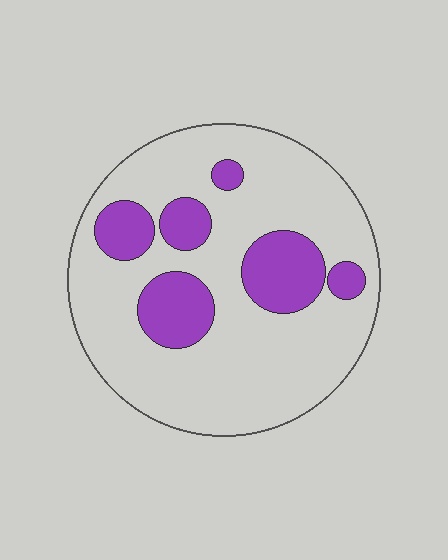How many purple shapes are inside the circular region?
6.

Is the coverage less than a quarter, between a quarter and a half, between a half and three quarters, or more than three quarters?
Less than a quarter.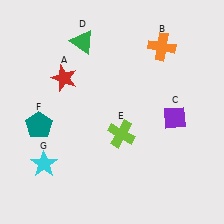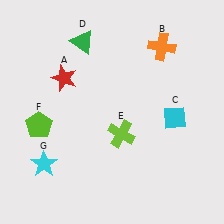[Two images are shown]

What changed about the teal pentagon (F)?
In Image 1, F is teal. In Image 2, it changed to lime.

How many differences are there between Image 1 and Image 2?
There are 2 differences between the two images.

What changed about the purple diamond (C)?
In Image 1, C is purple. In Image 2, it changed to cyan.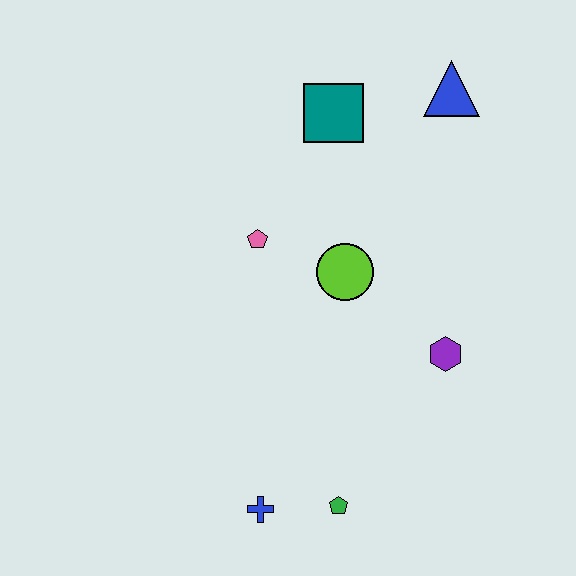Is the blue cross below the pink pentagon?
Yes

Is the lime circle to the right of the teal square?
Yes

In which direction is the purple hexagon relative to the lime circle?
The purple hexagon is to the right of the lime circle.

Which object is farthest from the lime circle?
The blue cross is farthest from the lime circle.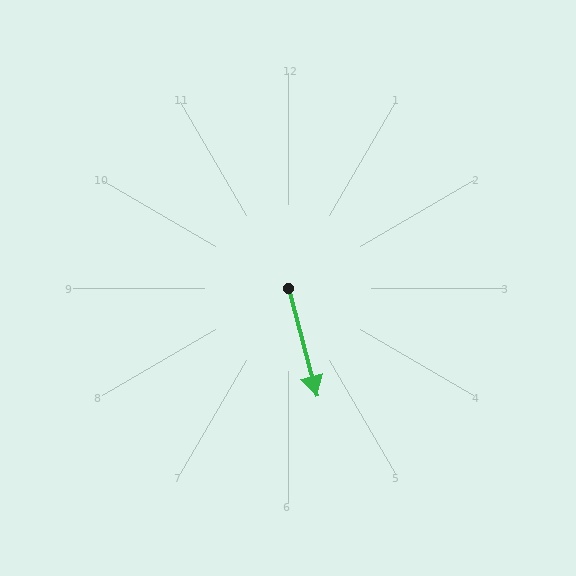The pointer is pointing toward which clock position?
Roughly 6 o'clock.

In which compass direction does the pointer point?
South.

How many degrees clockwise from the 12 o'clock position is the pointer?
Approximately 165 degrees.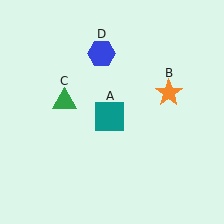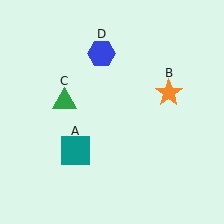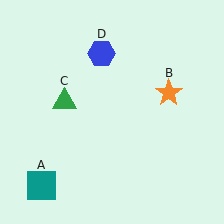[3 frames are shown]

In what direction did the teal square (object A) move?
The teal square (object A) moved down and to the left.